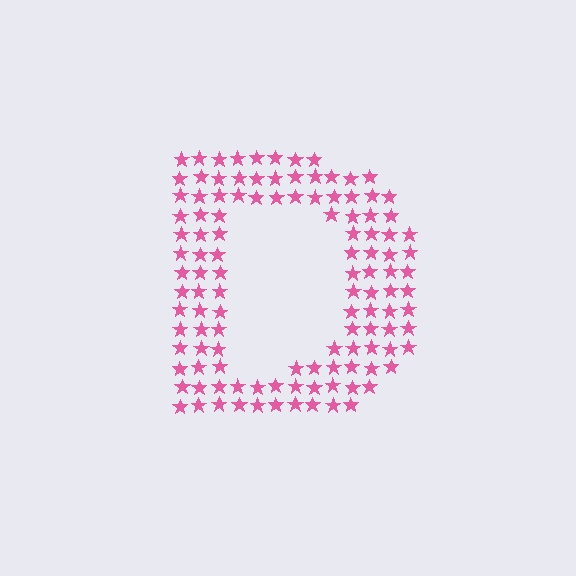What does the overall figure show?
The overall figure shows the letter D.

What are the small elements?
The small elements are stars.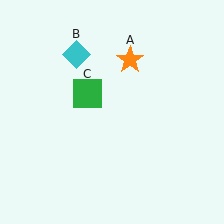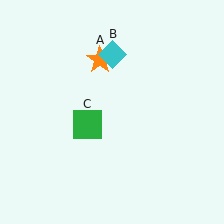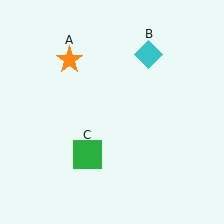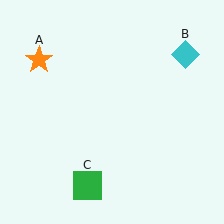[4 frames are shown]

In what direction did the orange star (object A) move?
The orange star (object A) moved left.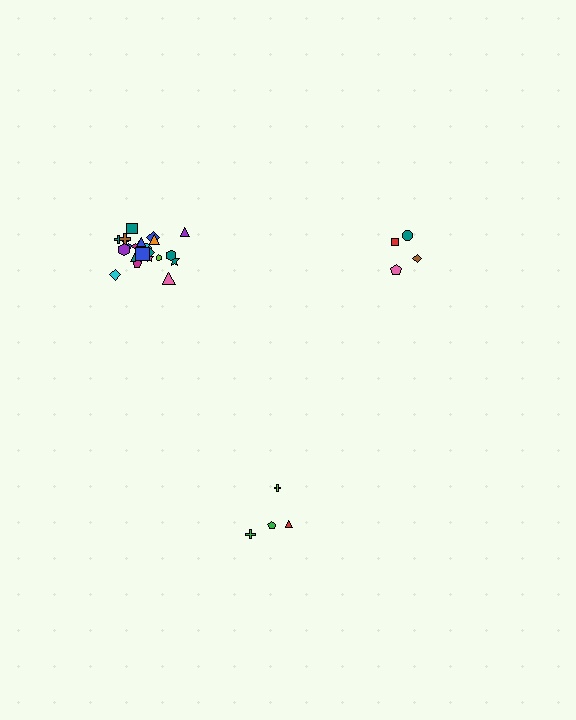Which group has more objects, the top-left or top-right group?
The top-left group.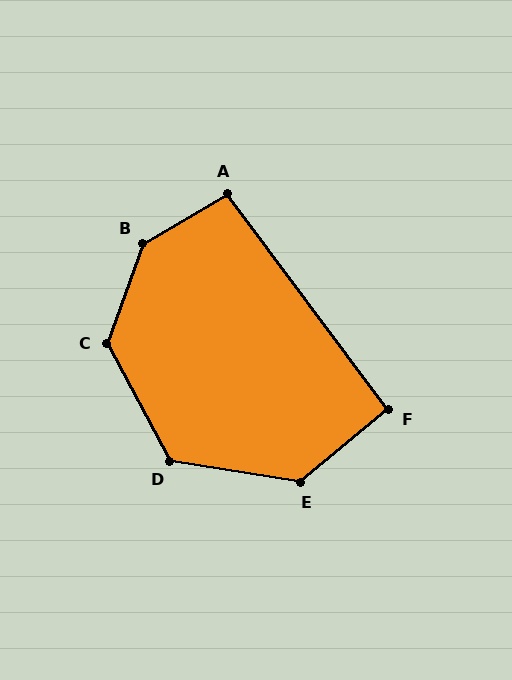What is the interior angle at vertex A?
Approximately 96 degrees (obtuse).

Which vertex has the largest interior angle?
B, at approximately 140 degrees.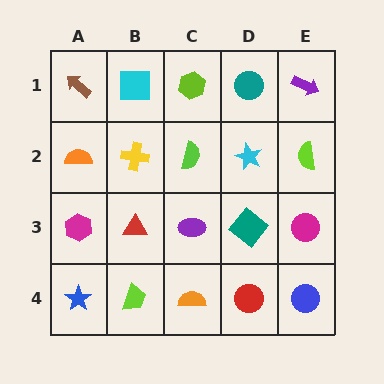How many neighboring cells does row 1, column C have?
3.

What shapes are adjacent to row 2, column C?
A lime hexagon (row 1, column C), a purple ellipse (row 3, column C), a yellow cross (row 2, column B), a cyan star (row 2, column D).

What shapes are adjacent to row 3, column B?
A yellow cross (row 2, column B), a lime trapezoid (row 4, column B), a magenta hexagon (row 3, column A), a purple ellipse (row 3, column C).